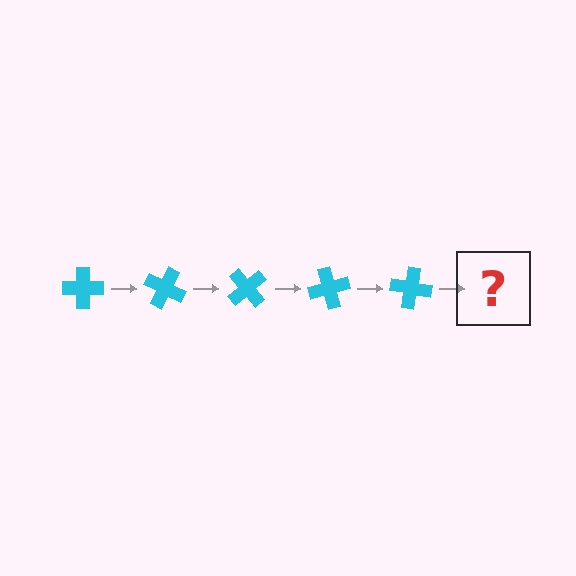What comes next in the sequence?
The next element should be a cyan cross rotated 125 degrees.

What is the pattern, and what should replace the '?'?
The pattern is that the cross rotates 25 degrees each step. The '?' should be a cyan cross rotated 125 degrees.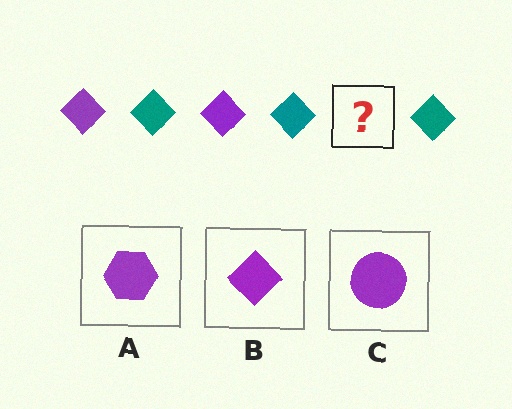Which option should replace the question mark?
Option B.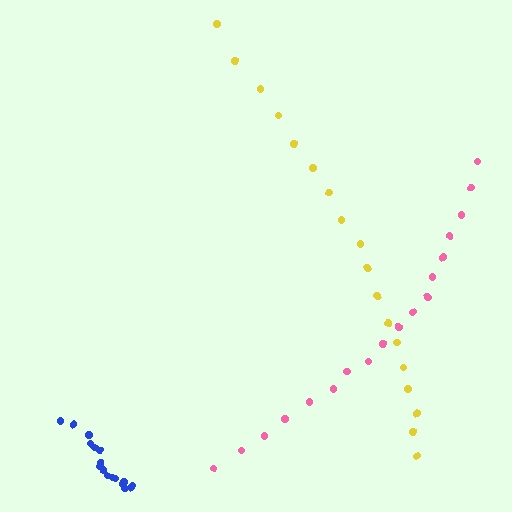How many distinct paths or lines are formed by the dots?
There are 3 distinct paths.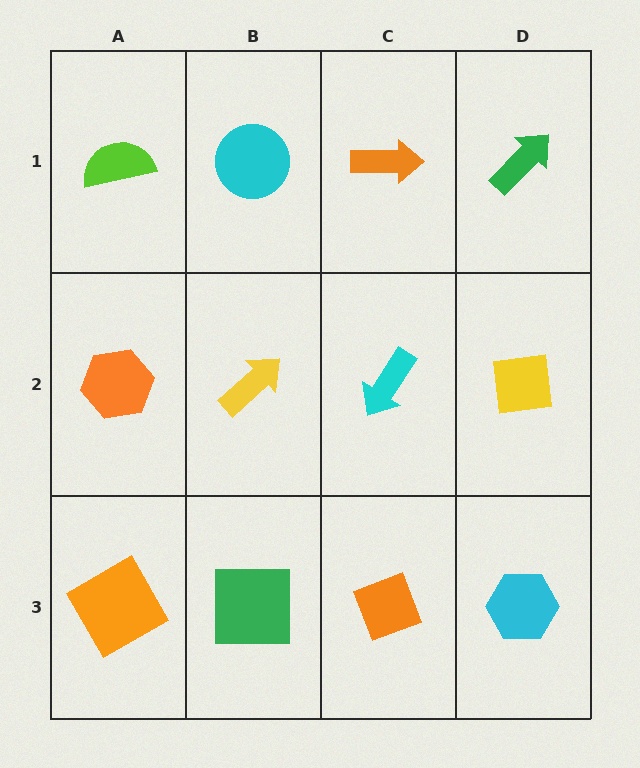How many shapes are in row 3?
4 shapes.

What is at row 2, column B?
A yellow arrow.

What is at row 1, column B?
A cyan circle.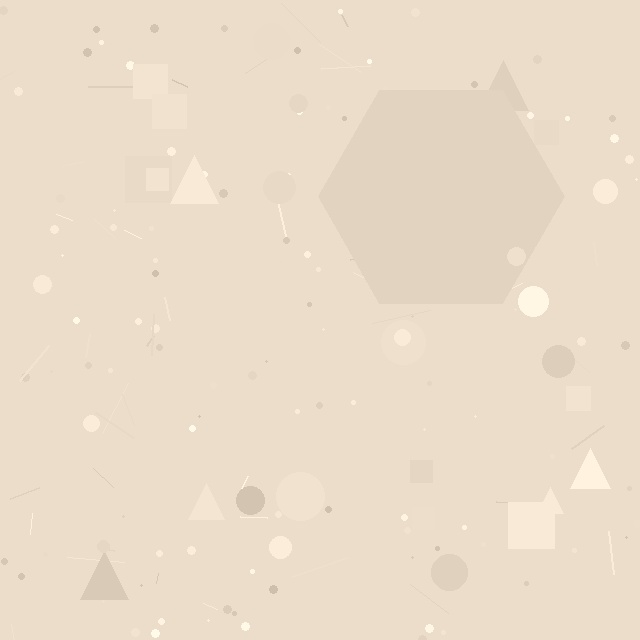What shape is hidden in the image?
A hexagon is hidden in the image.